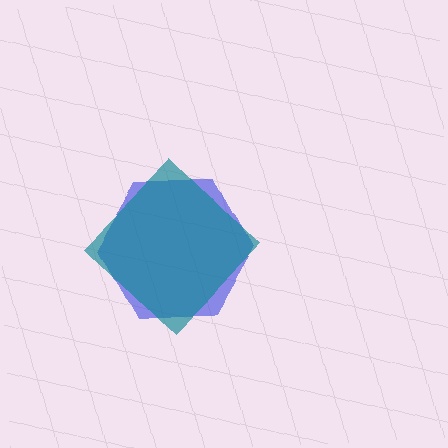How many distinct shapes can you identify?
There are 2 distinct shapes: a blue hexagon, a teal diamond.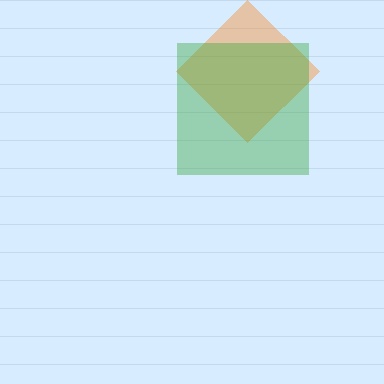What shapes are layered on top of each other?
The layered shapes are: an orange diamond, a green square.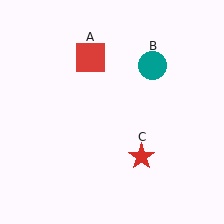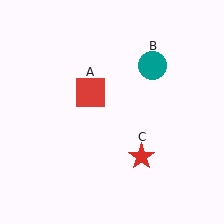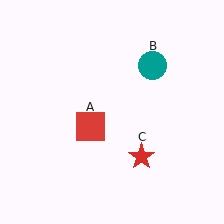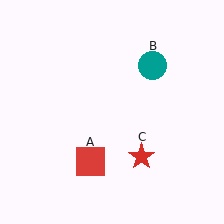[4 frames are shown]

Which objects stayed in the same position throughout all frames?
Teal circle (object B) and red star (object C) remained stationary.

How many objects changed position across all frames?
1 object changed position: red square (object A).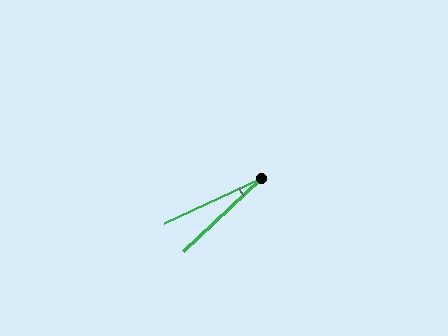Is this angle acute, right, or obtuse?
It is acute.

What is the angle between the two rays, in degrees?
Approximately 18 degrees.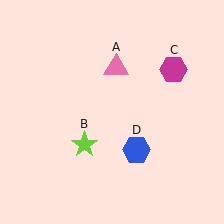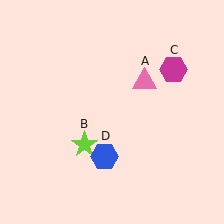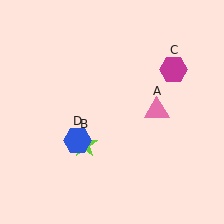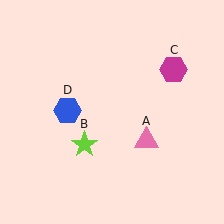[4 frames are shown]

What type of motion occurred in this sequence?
The pink triangle (object A), blue hexagon (object D) rotated clockwise around the center of the scene.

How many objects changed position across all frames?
2 objects changed position: pink triangle (object A), blue hexagon (object D).